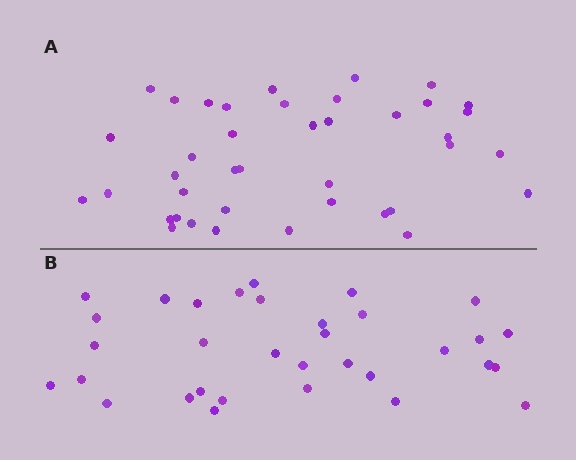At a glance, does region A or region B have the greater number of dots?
Region A (the top region) has more dots.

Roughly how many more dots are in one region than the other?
Region A has roughly 8 or so more dots than region B.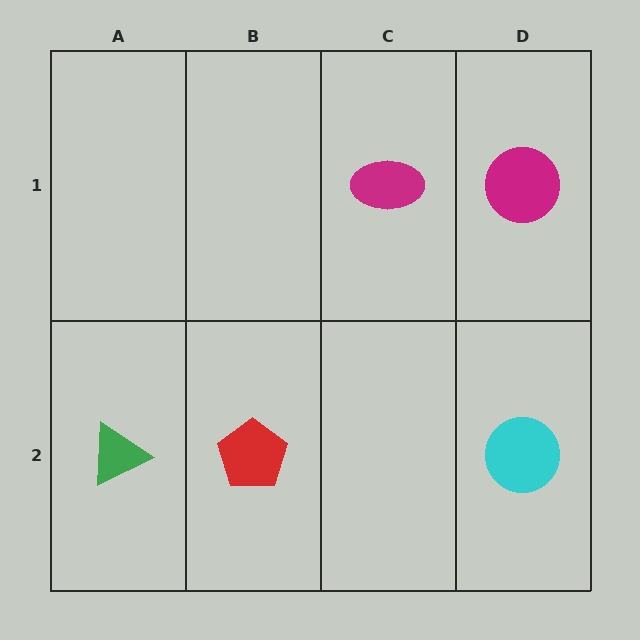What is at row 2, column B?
A red pentagon.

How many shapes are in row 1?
2 shapes.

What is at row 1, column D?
A magenta circle.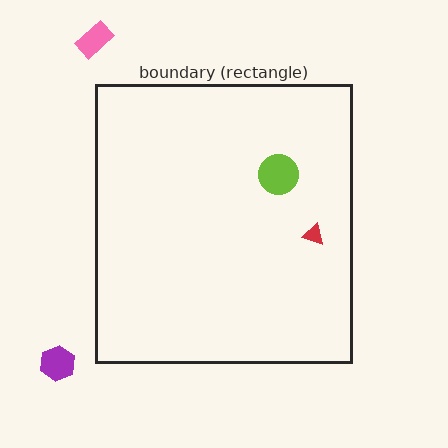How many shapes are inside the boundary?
2 inside, 2 outside.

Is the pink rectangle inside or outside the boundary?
Outside.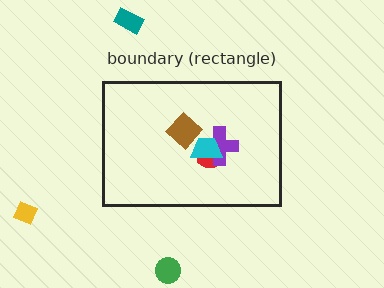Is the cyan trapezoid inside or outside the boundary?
Inside.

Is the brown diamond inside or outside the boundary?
Inside.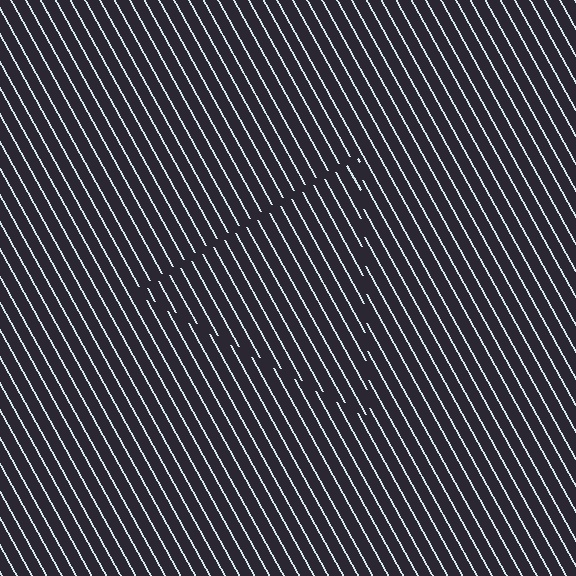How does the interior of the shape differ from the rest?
The interior of the shape contains the same grating, shifted by half a period — the contour is defined by the phase discontinuity where line-ends from the inner and outer gratings abut.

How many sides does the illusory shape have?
3 sides — the line-ends trace a triangle.